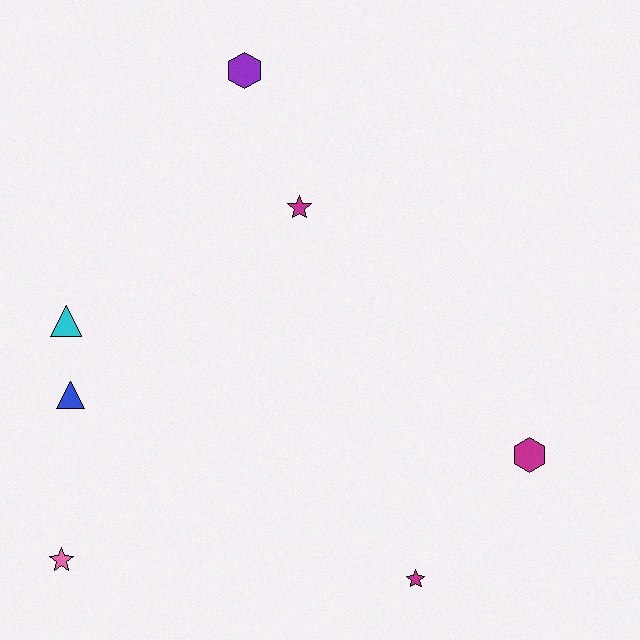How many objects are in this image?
There are 7 objects.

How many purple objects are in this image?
There is 1 purple object.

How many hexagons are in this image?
There are 2 hexagons.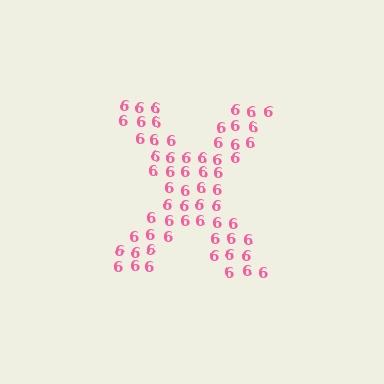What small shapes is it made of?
It is made of small digit 6's.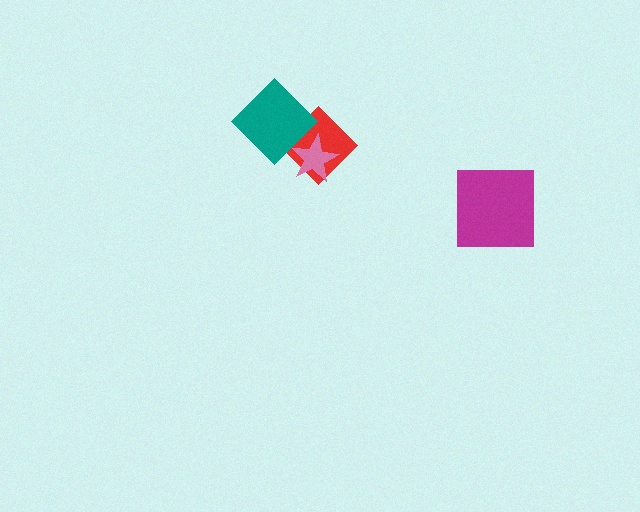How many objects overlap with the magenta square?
0 objects overlap with the magenta square.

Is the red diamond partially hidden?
Yes, it is partially covered by another shape.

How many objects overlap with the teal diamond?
2 objects overlap with the teal diamond.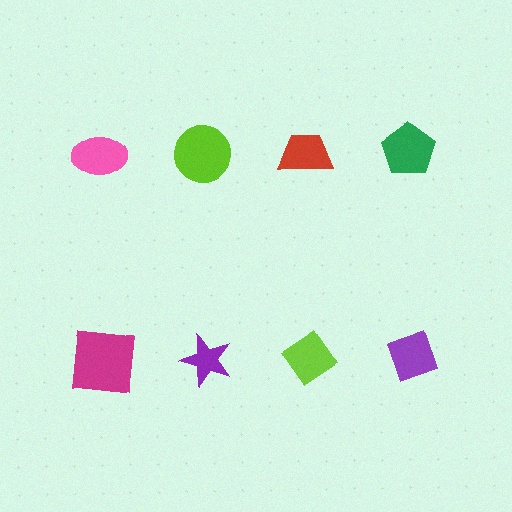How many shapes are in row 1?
4 shapes.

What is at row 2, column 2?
A purple star.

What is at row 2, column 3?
A lime diamond.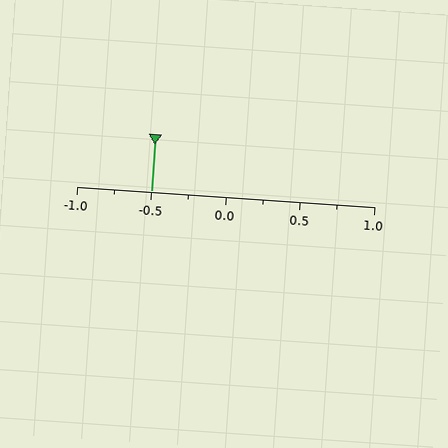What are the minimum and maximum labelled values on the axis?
The axis runs from -1.0 to 1.0.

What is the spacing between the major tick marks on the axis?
The major ticks are spaced 0.5 apart.